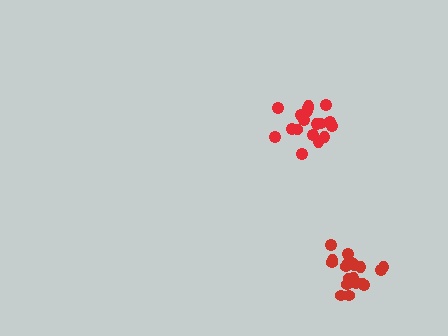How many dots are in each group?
Group 1: 18 dots, Group 2: 20 dots (38 total).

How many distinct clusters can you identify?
There are 2 distinct clusters.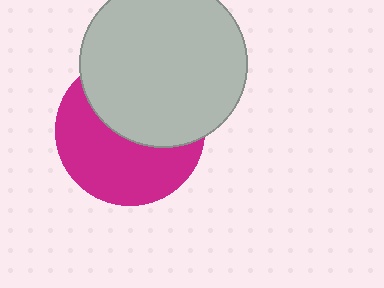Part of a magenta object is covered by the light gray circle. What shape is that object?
It is a circle.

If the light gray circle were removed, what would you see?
You would see the complete magenta circle.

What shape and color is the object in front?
The object in front is a light gray circle.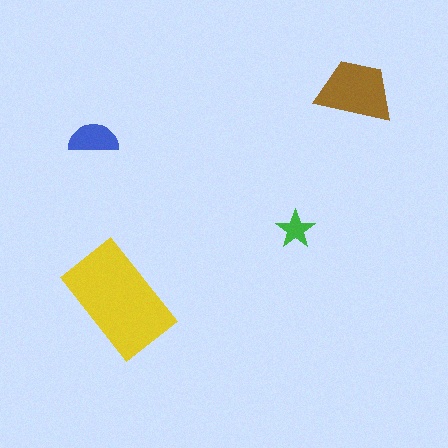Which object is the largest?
The yellow rectangle.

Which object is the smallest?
The green star.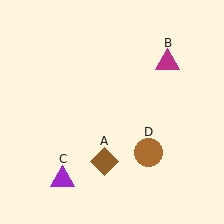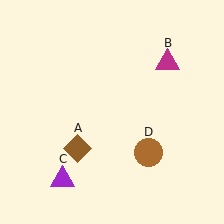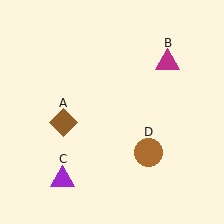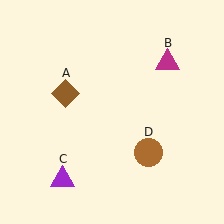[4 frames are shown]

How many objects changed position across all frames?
1 object changed position: brown diamond (object A).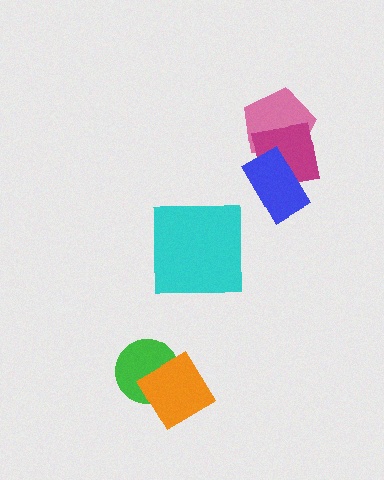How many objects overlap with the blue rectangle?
2 objects overlap with the blue rectangle.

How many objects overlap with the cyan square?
0 objects overlap with the cyan square.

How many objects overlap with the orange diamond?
1 object overlaps with the orange diamond.